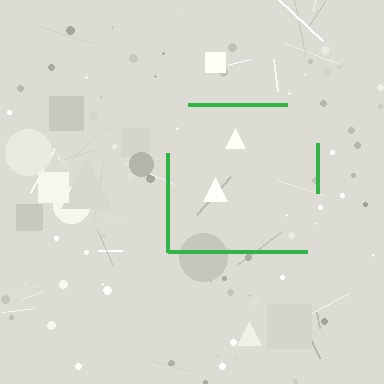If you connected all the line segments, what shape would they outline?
They would outline a square.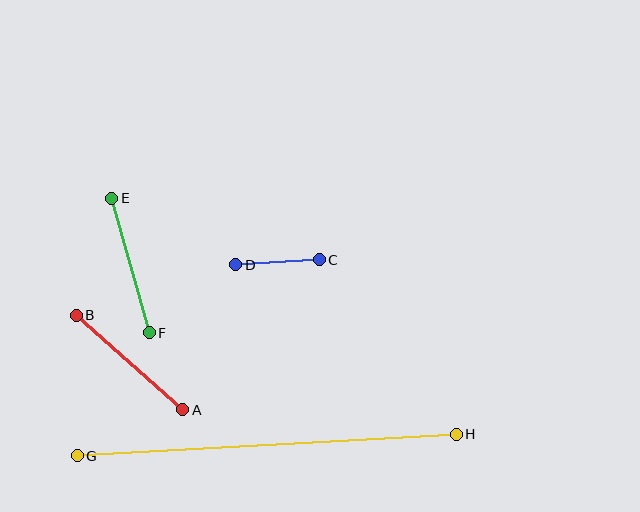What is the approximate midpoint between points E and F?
The midpoint is at approximately (130, 265) pixels.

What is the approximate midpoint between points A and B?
The midpoint is at approximately (130, 362) pixels.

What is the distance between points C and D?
The distance is approximately 84 pixels.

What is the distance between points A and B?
The distance is approximately 143 pixels.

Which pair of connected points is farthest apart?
Points G and H are farthest apart.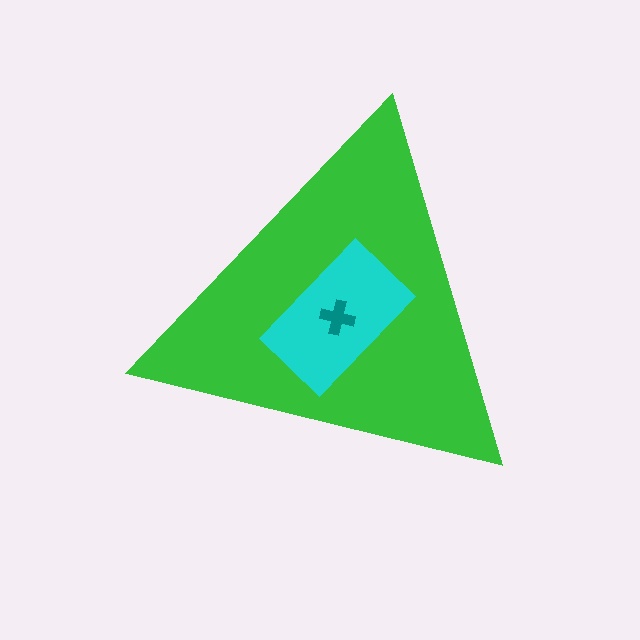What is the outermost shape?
The green triangle.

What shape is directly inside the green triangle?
The cyan rectangle.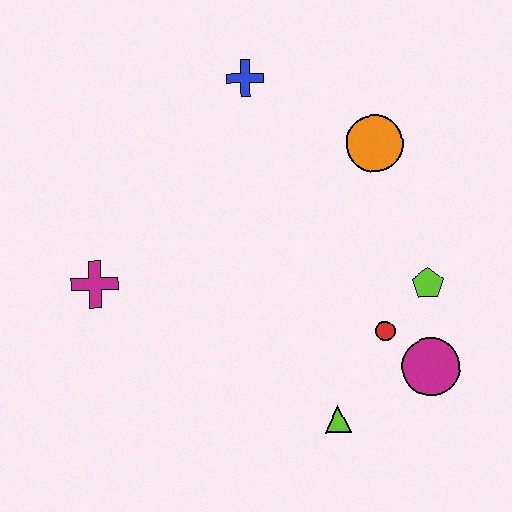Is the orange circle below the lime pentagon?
No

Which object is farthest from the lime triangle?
The blue cross is farthest from the lime triangle.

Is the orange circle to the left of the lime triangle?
No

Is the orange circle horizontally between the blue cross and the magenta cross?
No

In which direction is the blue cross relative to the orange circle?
The blue cross is to the left of the orange circle.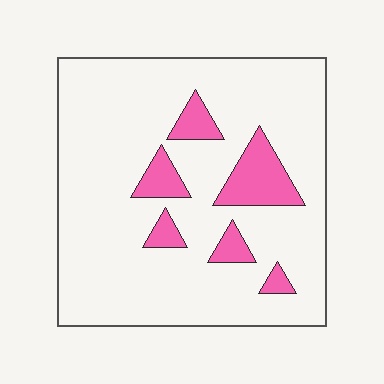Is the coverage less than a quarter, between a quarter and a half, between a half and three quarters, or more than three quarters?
Less than a quarter.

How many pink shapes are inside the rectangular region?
6.